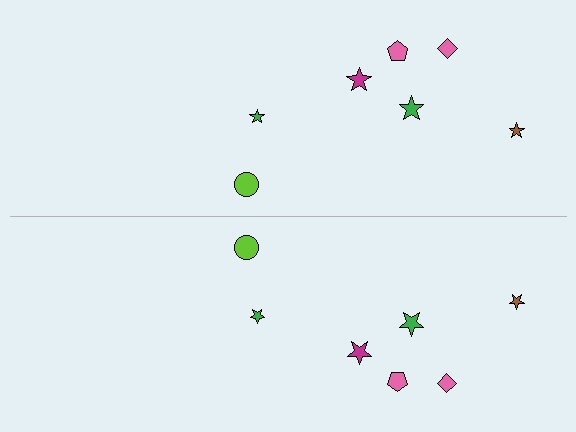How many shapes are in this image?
There are 14 shapes in this image.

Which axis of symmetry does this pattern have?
The pattern has a horizontal axis of symmetry running through the center of the image.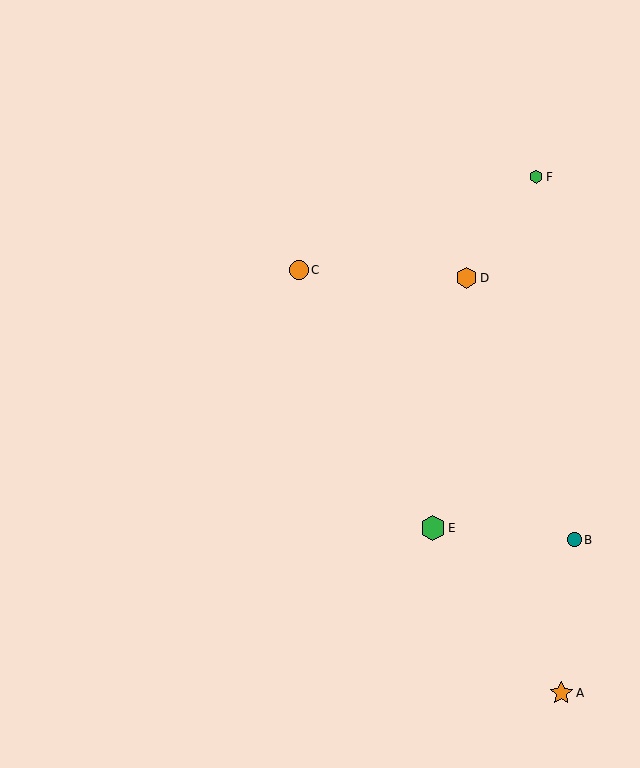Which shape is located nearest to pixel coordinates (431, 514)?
The green hexagon (labeled E) at (433, 528) is nearest to that location.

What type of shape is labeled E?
Shape E is a green hexagon.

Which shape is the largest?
The green hexagon (labeled E) is the largest.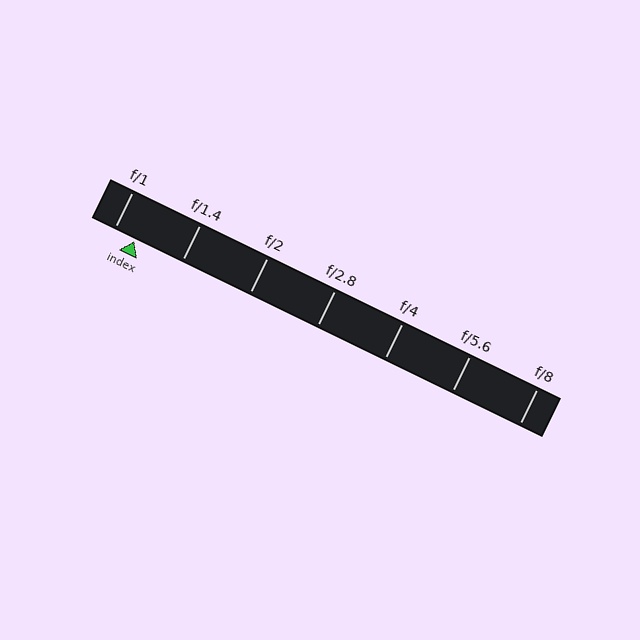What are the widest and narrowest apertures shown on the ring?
The widest aperture shown is f/1 and the narrowest is f/8.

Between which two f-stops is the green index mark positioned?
The index mark is between f/1 and f/1.4.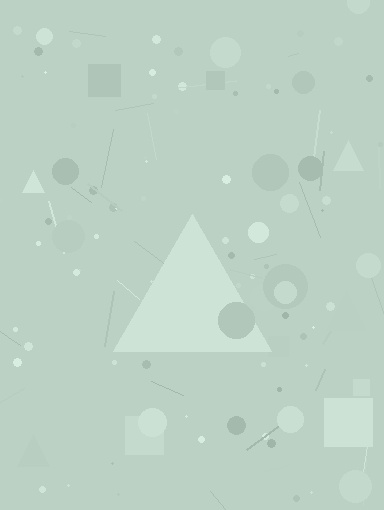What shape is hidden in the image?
A triangle is hidden in the image.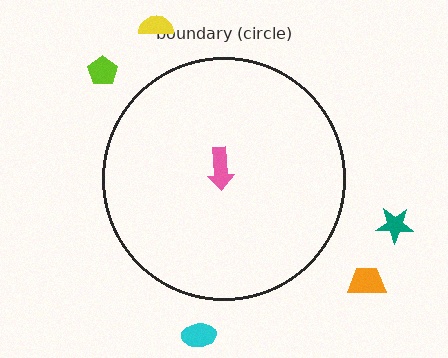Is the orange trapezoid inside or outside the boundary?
Outside.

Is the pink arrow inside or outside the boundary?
Inside.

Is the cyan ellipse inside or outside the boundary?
Outside.